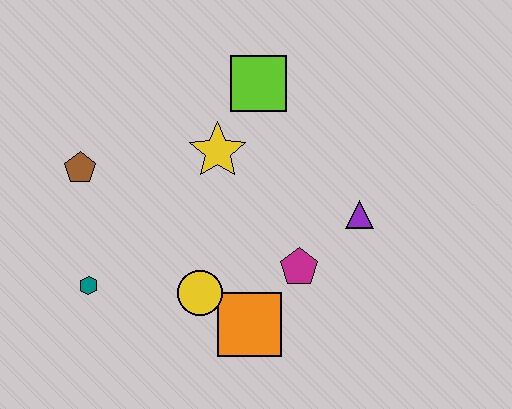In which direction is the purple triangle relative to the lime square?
The purple triangle is below the lime square.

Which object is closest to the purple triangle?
The magenta pentagon is closest to the purple triangle.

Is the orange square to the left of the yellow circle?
No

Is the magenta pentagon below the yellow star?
Yes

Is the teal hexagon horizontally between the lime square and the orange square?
No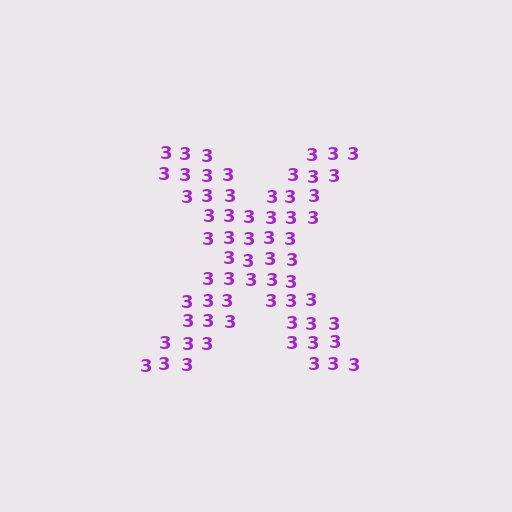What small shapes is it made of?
It is made of small digit 3's.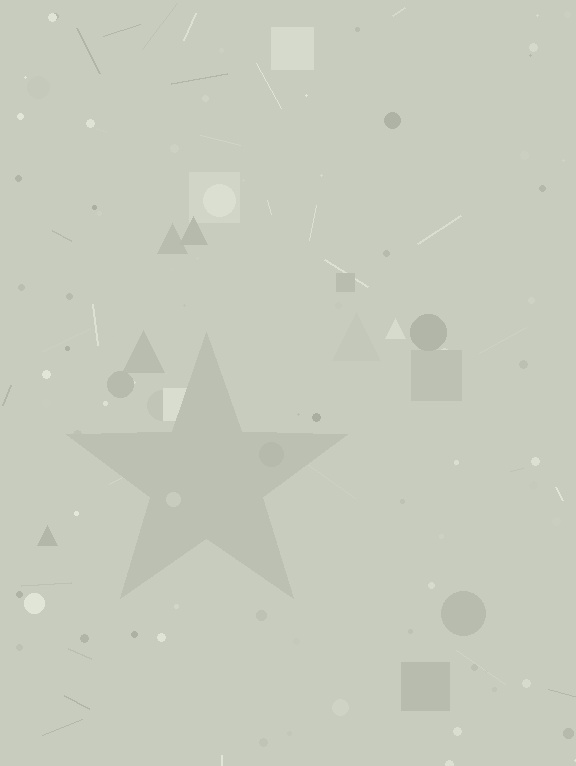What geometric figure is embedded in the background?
A star is embedded in the background.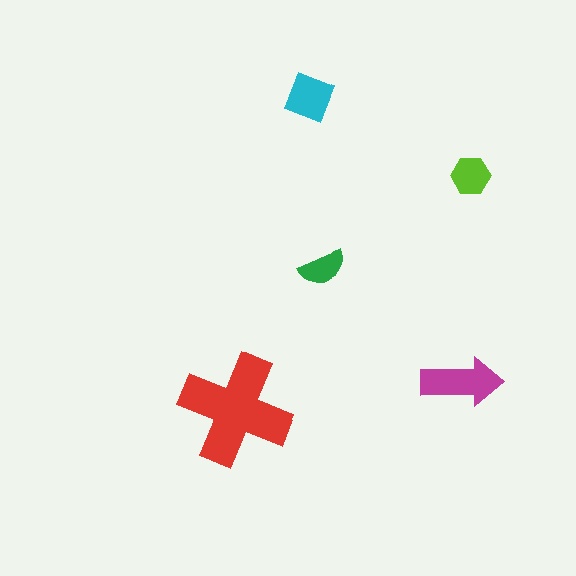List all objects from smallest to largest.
The green semicircle, the lime hexagon, the cyan diamond, the magenta arrow, the red cross.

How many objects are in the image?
There are 5 objects in the image.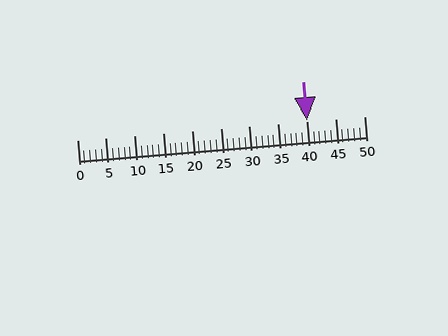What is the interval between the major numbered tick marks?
The major tick marks are spaced 5 units apart.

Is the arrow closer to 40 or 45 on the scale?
The arrow is closer to 40.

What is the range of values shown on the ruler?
The ruler shows values from 0 to 50.